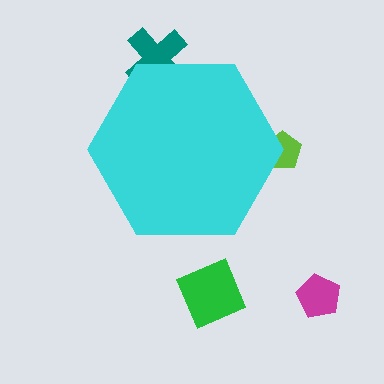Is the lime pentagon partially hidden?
Yes, the lime pentagon is partially hidden behind the cyan hexagon.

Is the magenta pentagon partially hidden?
No, the magenta pentagon is fully visible.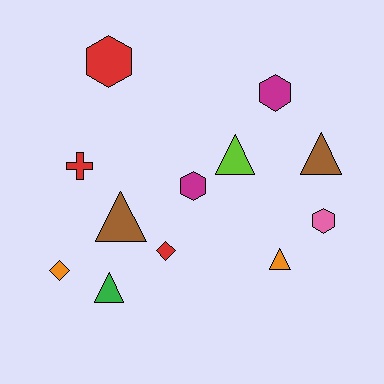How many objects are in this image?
There are 12 objects.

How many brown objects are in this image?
There are 2 brown objects.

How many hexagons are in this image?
There are 4 hexagons.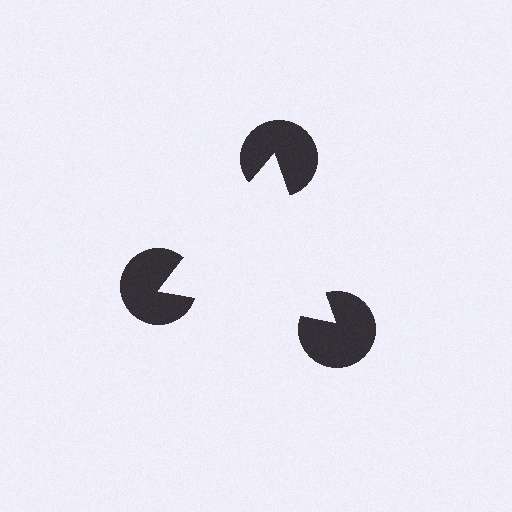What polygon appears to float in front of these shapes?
An illusory triangle — its edges are inferred from the aligned wedge cuts in the pac-man discs, not physically drawn.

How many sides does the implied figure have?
3 sides.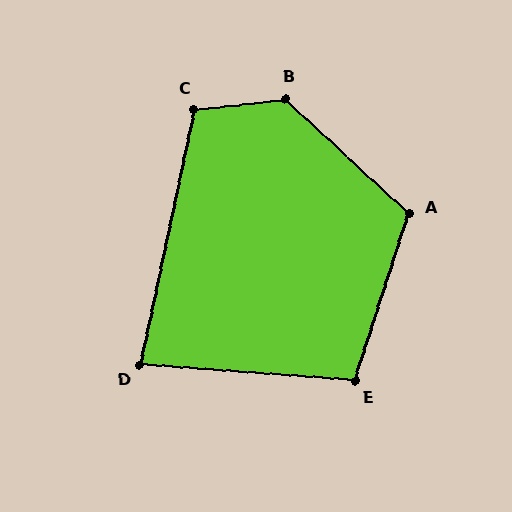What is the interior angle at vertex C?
Approximately 108 degrees (obtuse).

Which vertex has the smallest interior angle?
D, at approximately 82 degrees.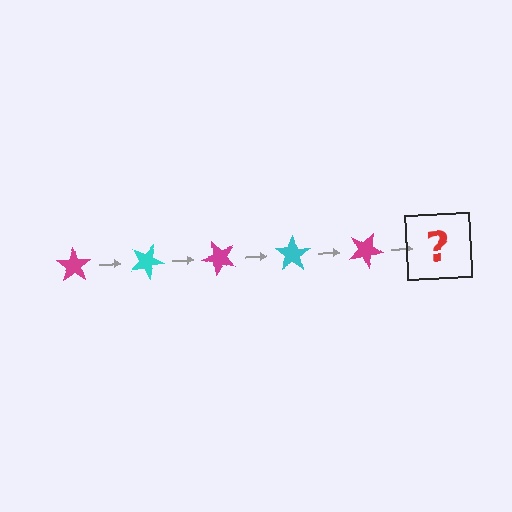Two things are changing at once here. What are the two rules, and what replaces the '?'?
The two rules are that it rotates 25 degrees each step and the color cycles through magenta and cyan. The '?' should be a cyan star, rotated 125 degrees from the start.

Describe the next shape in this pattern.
It should be a cyan star, rotated 125 degrees from the start.